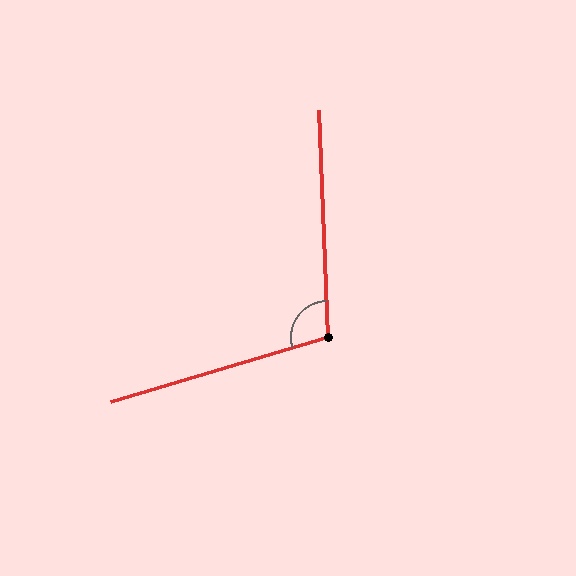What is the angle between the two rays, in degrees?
Approximately 104 degrees.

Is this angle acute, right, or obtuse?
It is obtuse.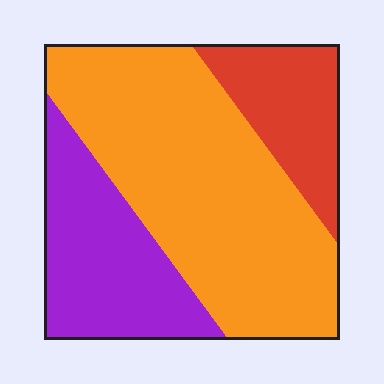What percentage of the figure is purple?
Purple covers around 25% of the figure.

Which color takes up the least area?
Red, at roughly 15%.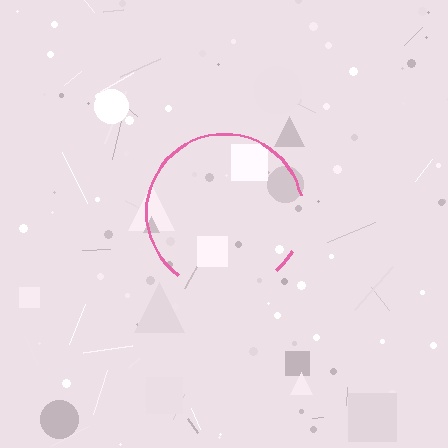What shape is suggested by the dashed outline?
The dashed outline suggests a circle.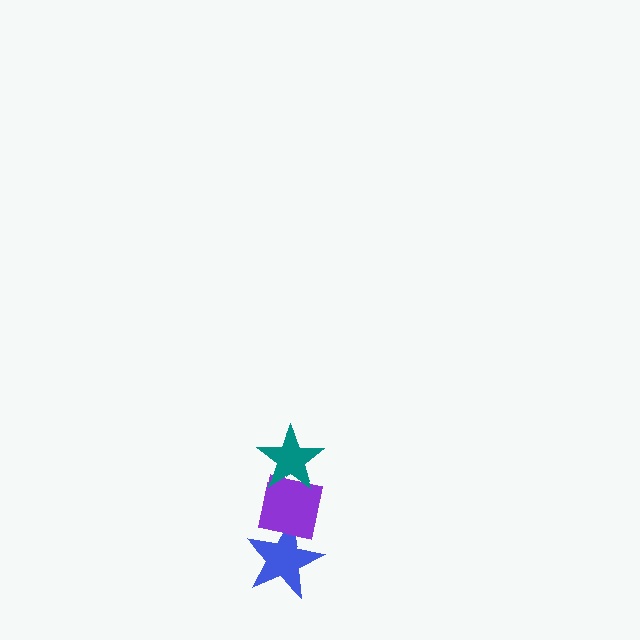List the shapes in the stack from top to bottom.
From top to bottom: the teal star, the purple square, the blue star.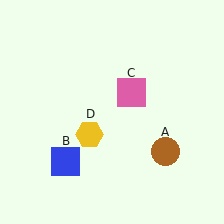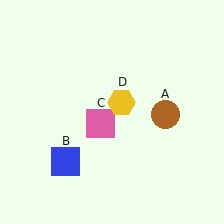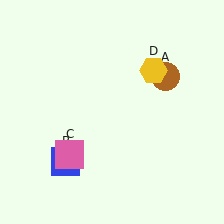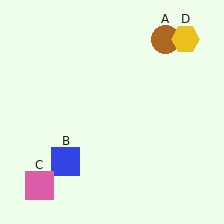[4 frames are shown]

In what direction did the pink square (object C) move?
The pink square (object C) moved down and to the left.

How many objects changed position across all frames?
3 objects changed position: brown circle (object A), pink square (object C), yellow hexagon (object D).